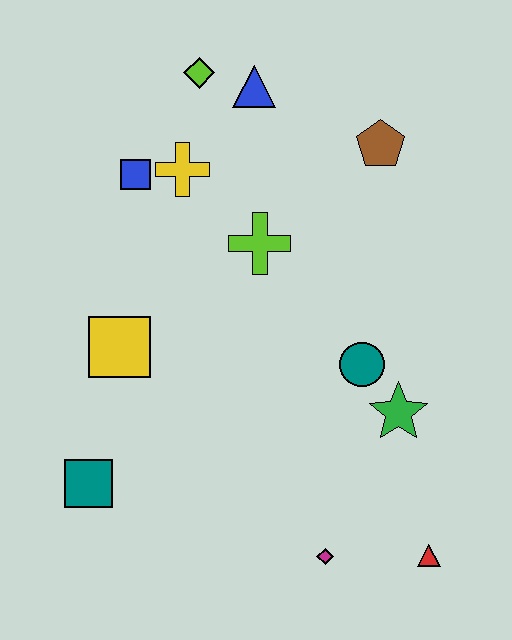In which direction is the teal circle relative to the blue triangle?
The teal circle is below the blue triangle.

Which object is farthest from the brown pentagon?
The teal square is farthest from the brown pentagon.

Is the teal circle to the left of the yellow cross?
No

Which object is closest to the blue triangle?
The lime diamond is closest to the blue triangle.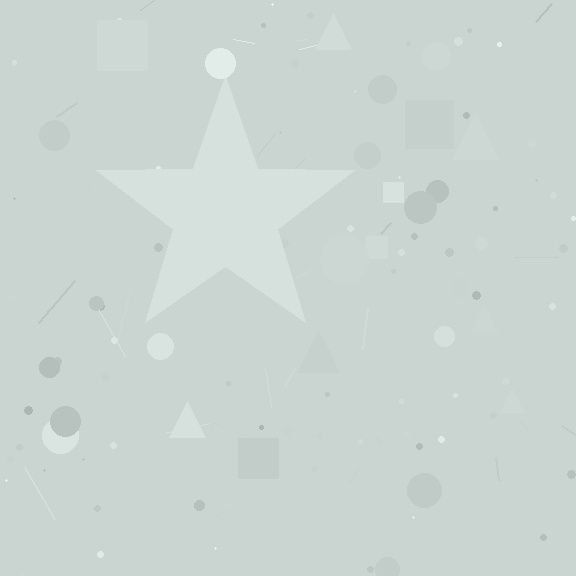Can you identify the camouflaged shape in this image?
The camouflaged shape is a star.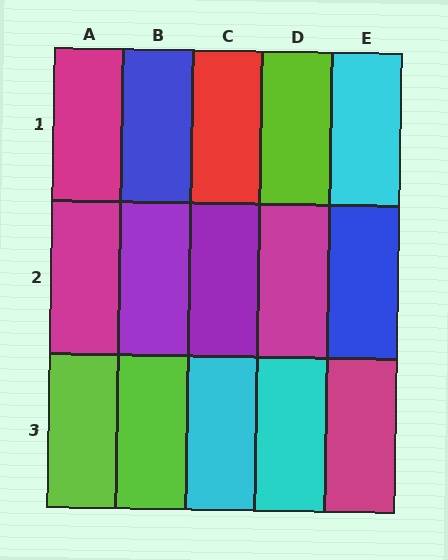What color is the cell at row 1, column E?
Cyan.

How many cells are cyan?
3 cells are cyan.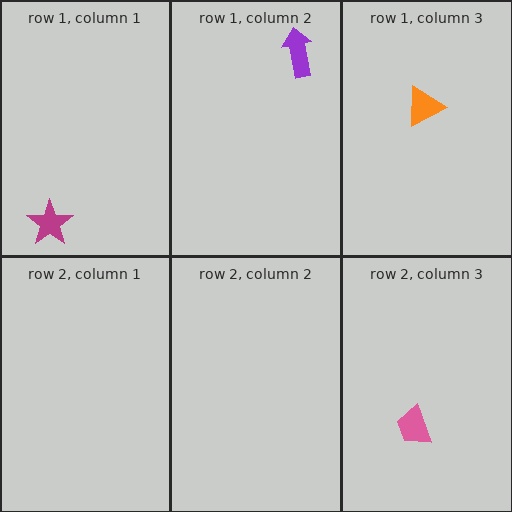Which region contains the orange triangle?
The row 1, column 3 region.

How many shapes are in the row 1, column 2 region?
1.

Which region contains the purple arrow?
The row 1, column 2 region.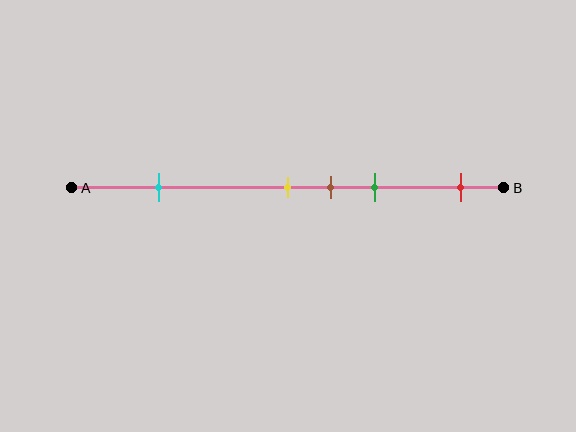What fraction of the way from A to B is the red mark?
The red mark is approximately 90% (0.9) of the way from A to B.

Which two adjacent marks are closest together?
The yellow and brown marks are the closest adjacent pair.